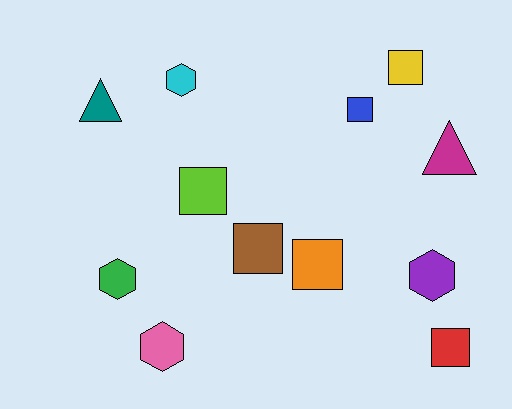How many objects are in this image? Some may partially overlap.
There are 12 objects.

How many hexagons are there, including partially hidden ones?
There are 4 hexagons.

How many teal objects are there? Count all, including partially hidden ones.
There is 1 teal object.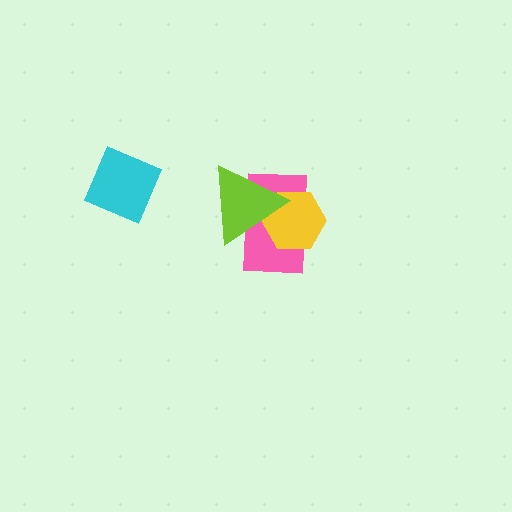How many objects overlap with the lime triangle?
2 objects overlap with the lime triangle.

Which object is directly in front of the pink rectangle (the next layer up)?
The yellow hexagon is directly in front of the pink rectangle.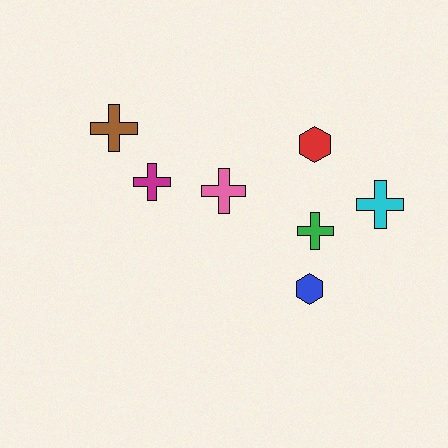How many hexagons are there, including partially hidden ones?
There are 2 hexagons.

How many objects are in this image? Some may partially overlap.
There are 7 objects.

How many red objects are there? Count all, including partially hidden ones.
There is 1 red object.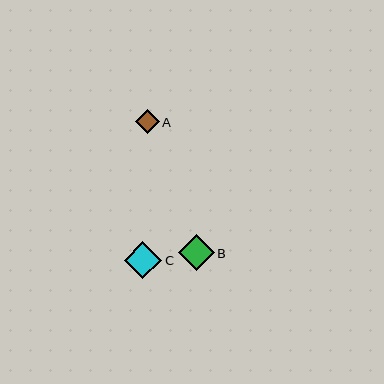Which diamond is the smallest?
Diamond A is the smallest with a size of approximately 24 pixels.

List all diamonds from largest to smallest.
From largest to smallest: C, B, A.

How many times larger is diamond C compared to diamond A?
Diamond C is approximately 1.6 times the size of diamond A.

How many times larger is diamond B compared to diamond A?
Diamond B is approximately 1.5 times the size of diamond A.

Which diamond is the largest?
Diamond C is the largest with a size of approximately 38 pixels.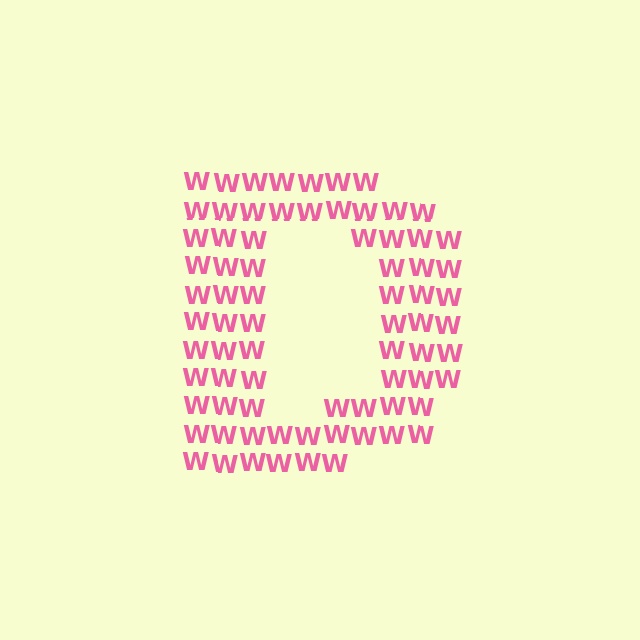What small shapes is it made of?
It is made of small letter W's.